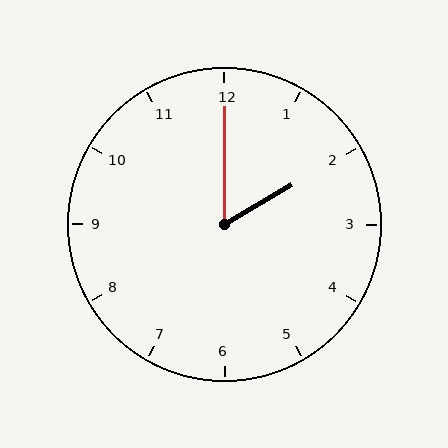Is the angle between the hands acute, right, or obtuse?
It is acute.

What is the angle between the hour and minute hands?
Approximately 60 degrees.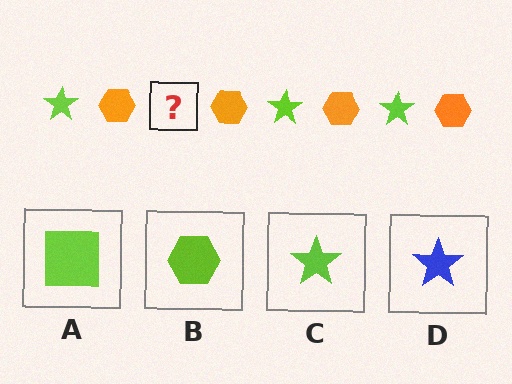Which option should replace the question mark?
Option C.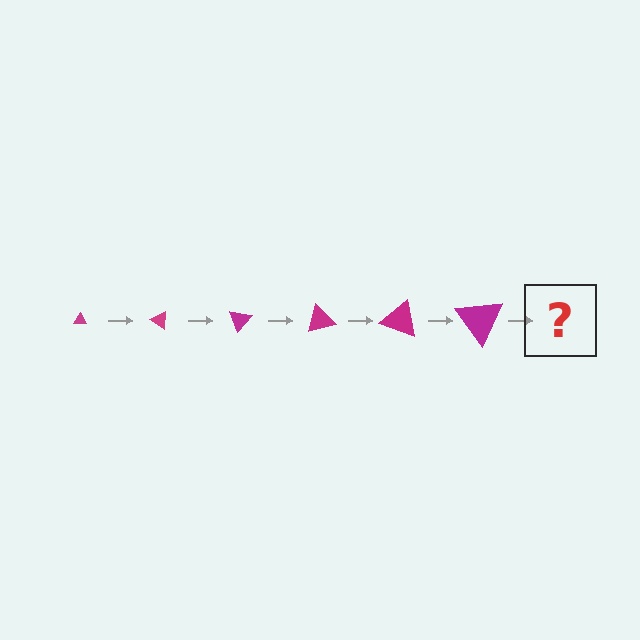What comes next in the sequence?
The next element should be a triangle, larger than the previous one and rotated 210 degrees from the start.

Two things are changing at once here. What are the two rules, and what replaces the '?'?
The two rules are that the triangle grows larger each step and it rotates 35 degrees each step. The '?' should be a triangle, larger than the previous one and rotated 210 degrees from the start.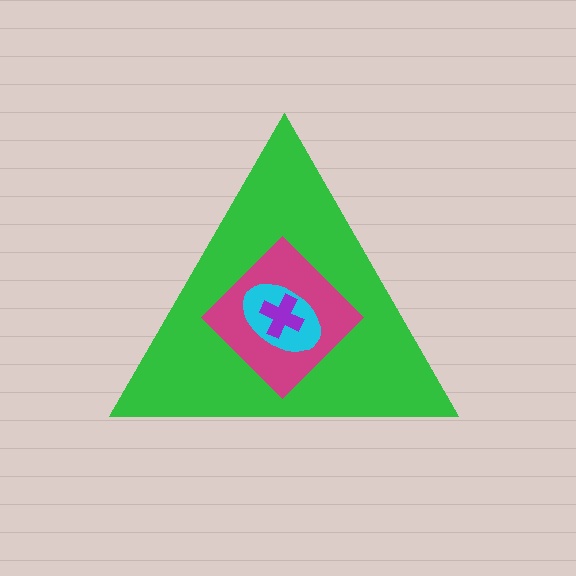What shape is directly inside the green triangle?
The magenta diamond.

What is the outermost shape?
The green triangle.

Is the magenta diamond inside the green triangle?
Yes.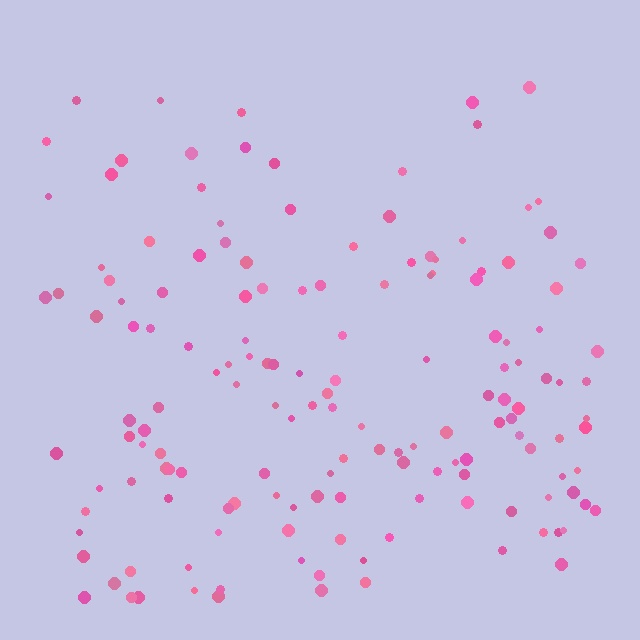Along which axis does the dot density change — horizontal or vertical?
Vertical.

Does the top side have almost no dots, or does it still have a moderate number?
Still a moderate number, just noticeably fewer than the bottom.